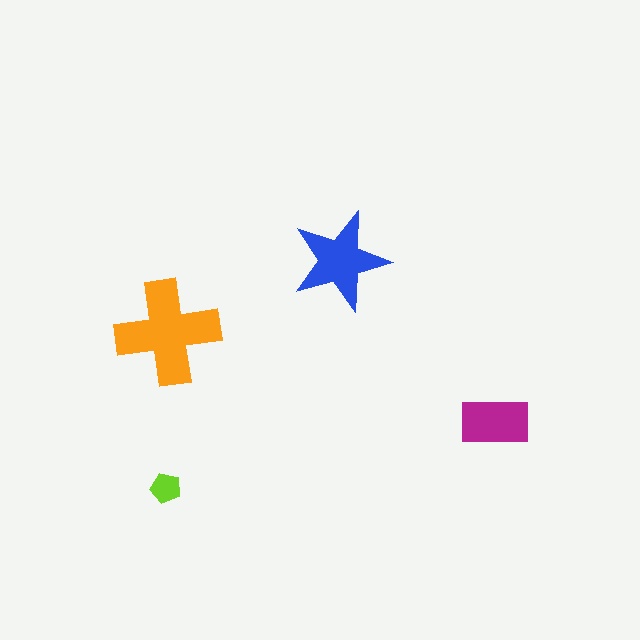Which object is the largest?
The orange cross.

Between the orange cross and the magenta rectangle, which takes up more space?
The orange cross.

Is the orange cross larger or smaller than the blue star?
Larger.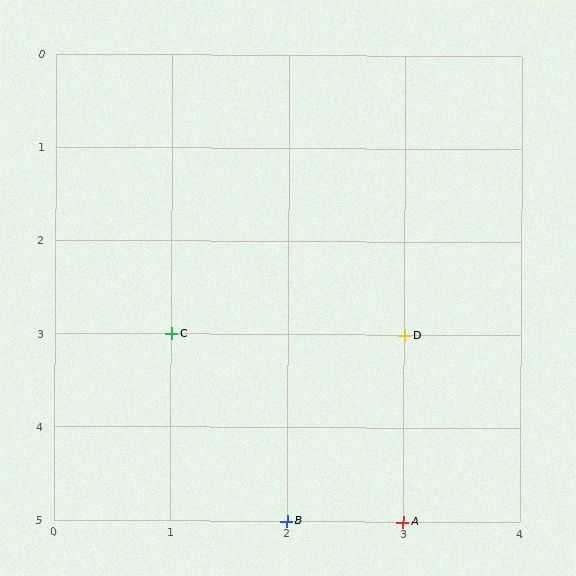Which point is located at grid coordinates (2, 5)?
Point B is at (2, 5).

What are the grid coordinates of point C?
Point C is at grid coordinates (1, 3).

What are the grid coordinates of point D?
Point D is at grid coordinates (3, 3).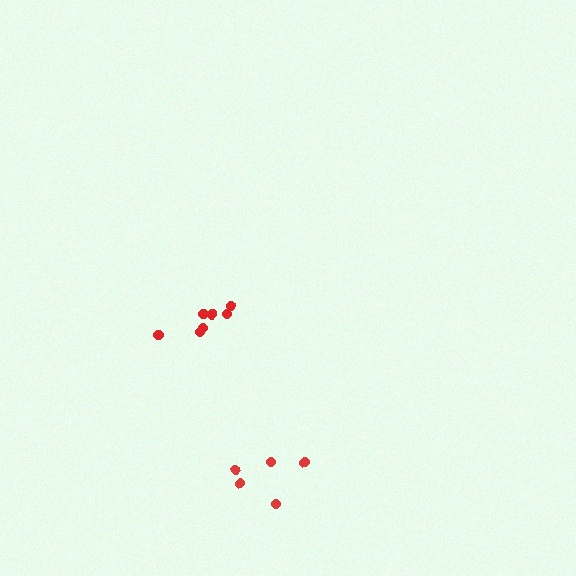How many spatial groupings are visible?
There are 2 spatial groupings.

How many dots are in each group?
Group 1: 7 dots, Group 2: 5 dots (12 total).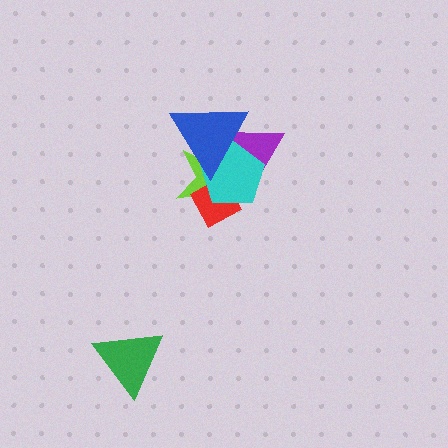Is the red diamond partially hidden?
Yes, it is partially covered by another shape.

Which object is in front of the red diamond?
The cyan pentagon is in front of the red diamond.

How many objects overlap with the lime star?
4 objects overlap with the lime star.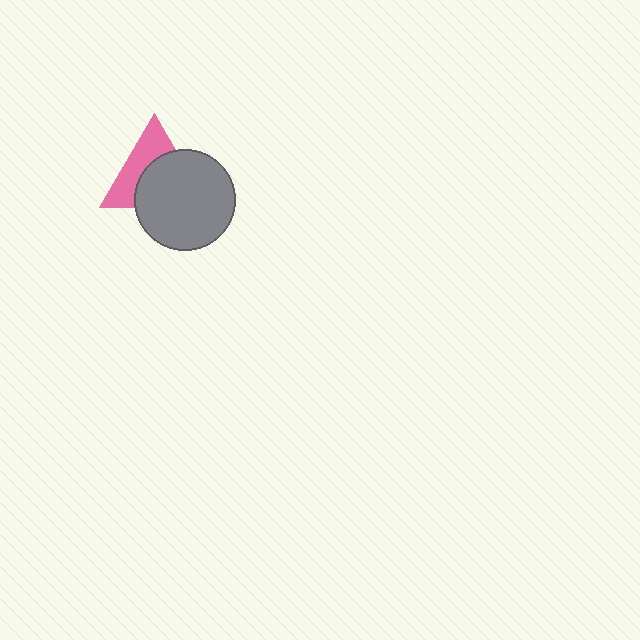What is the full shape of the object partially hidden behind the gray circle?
The partially hidden object is a pink triangle.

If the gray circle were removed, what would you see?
You would see the complete pink triangle.